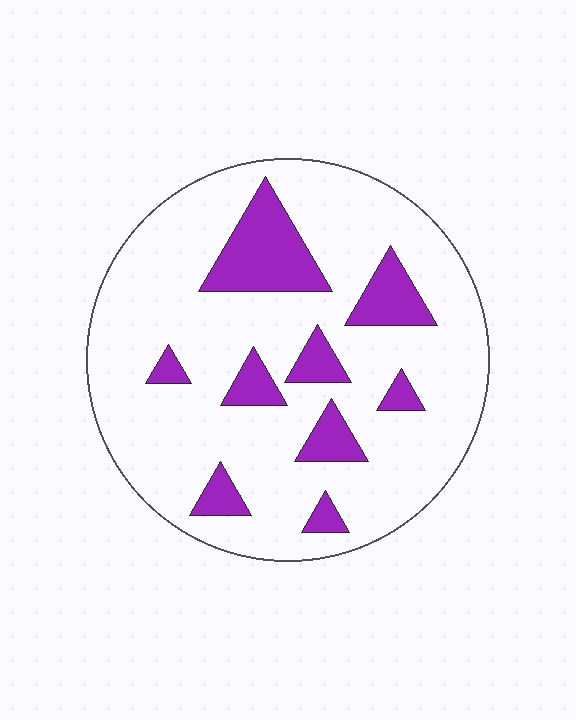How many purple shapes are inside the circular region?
9.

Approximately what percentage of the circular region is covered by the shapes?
Approximately 20%.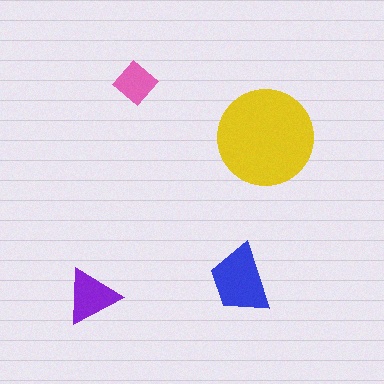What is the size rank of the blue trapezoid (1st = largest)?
2nd.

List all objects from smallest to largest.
The pink diamond, the purple triangle, the blue trapezoid, the yellow circle.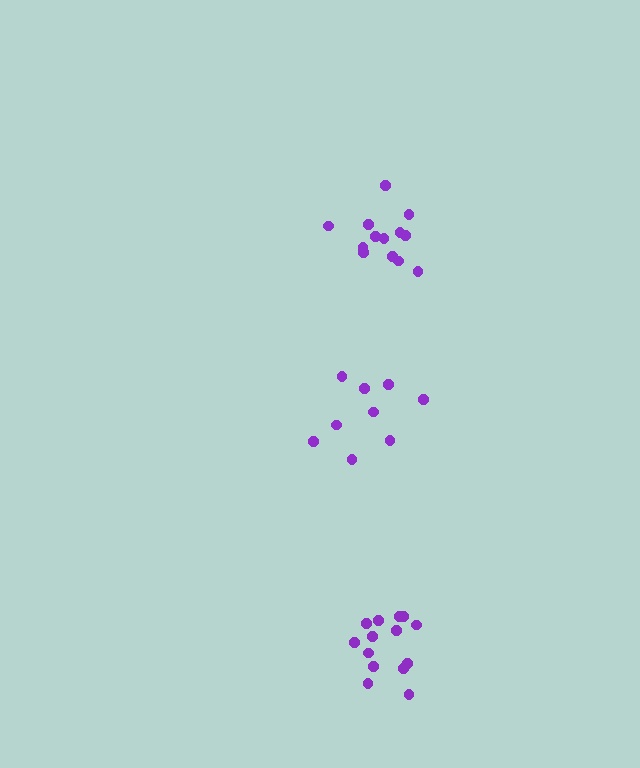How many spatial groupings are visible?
There are 3 spatial groupings.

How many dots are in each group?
Group 1: 13 dots, Group 2: 14 dots, Group 3: 9 dots (36 total).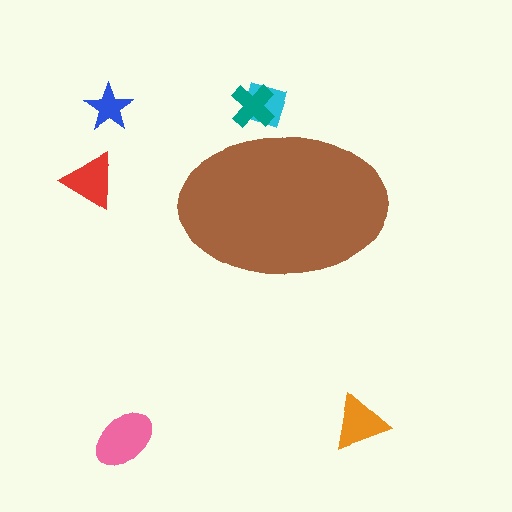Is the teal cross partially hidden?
Yes, the teal cross is partially hidden behind the brown ellipse.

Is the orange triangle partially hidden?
No, the orange triangle is fully visible.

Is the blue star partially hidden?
No, the blue star is fully visible.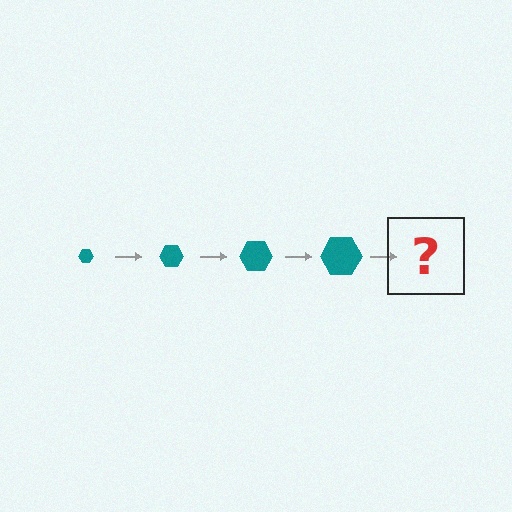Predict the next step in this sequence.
The next step is a teal hexagon, larger than the previous one.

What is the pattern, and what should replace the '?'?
The pattern is that the hexagon gets progressively larger each step. The '?' should be a teal hexagon, larger than the previous one.